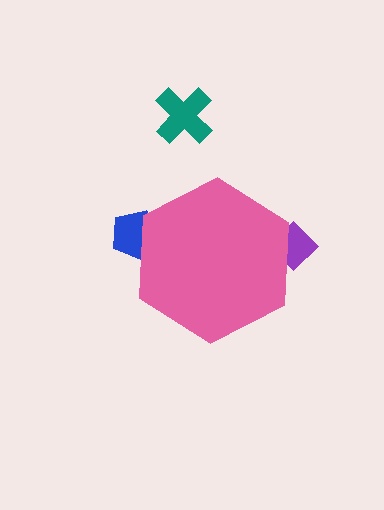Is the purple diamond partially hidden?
Yes, the purple diamond is partially hidden behind the pink hexagon.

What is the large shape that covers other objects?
A pink hexagon.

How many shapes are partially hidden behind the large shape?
2 shapes are partially hidden.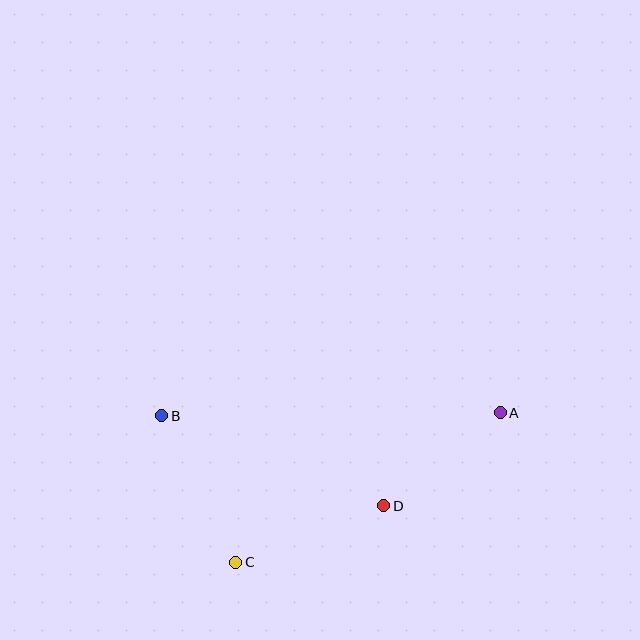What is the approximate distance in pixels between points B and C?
The distance between B and C is approximately 164 pixels.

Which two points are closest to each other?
Points A and D are closest to each other.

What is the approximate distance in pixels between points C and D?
The distance between C and D is approximately 159 pixels.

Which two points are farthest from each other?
Points A and B are farthest from each other.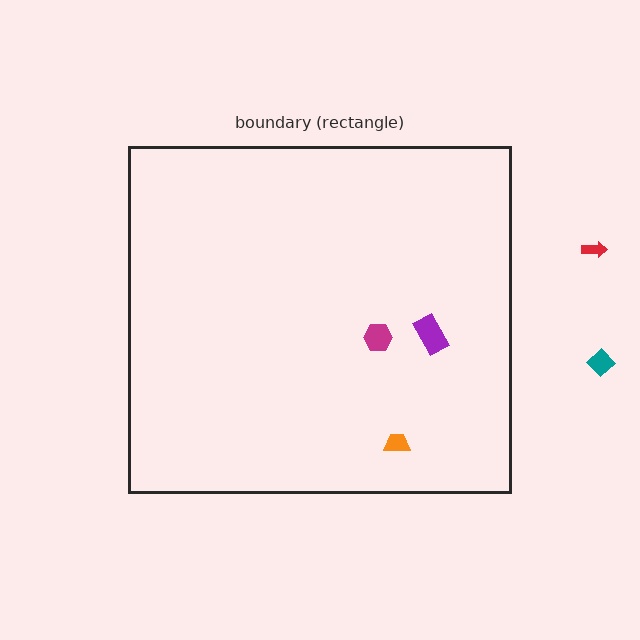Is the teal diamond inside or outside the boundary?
Outside.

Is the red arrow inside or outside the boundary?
Outside.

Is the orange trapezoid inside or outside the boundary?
Inside.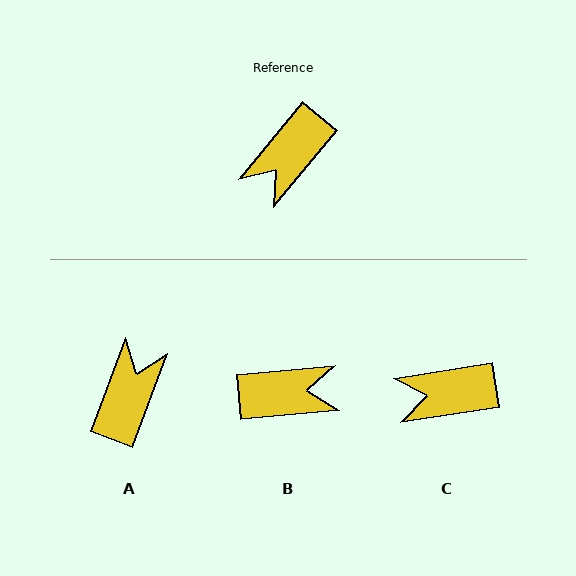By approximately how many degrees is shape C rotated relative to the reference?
Approximately 42 degrees clockwise.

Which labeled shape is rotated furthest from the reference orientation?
A, about 161 degrees away.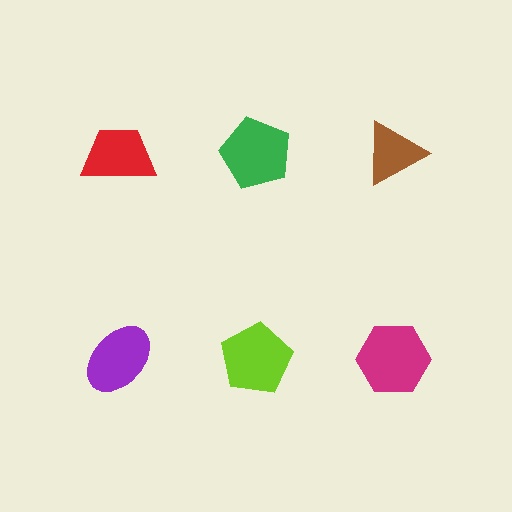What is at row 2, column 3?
A magenta hexagon.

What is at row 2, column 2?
A lime pentagon.